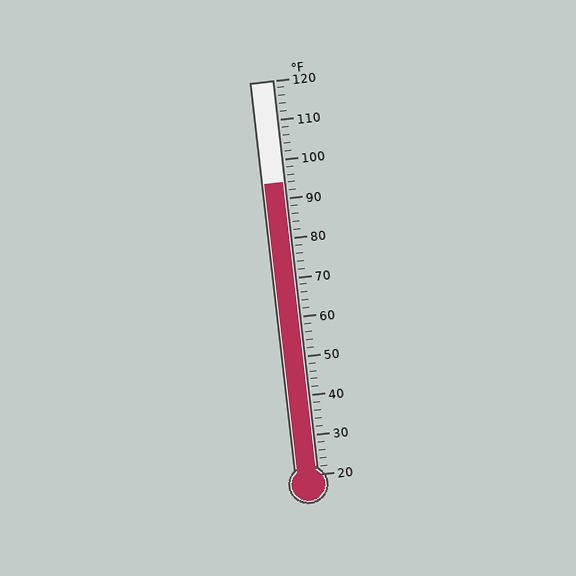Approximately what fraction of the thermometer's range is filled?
The thermometer is filled to approximately 75% of its range.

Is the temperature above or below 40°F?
The temperature is above 40°F.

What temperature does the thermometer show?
The thermometer shows approximately 94°F.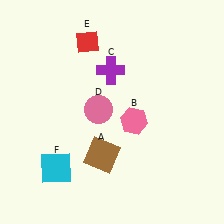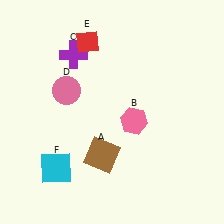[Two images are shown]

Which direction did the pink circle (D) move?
The pink circle (D) moved left.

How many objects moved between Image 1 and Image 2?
2 objects moved between the two images.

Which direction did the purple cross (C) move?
The purple cross (C) moved left.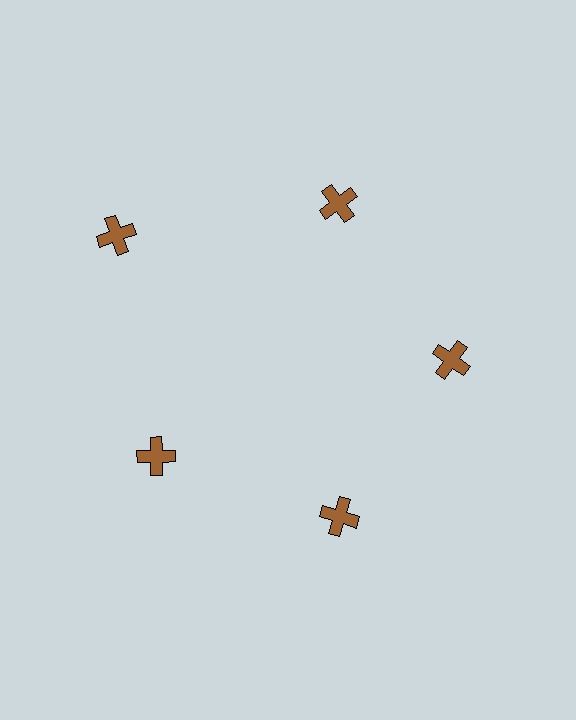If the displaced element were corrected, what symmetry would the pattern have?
It would have 5-fold rotational symmetry — the pattern would map onto itself every 72 degrees.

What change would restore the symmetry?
The symmetry would be restored by moving it inward, back onto the ring so that all 5 crosses sit at equal angles and equal distance from the center.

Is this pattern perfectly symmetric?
No. The 5 brown crosses are arranged in a ring, but one element near the 10 o'clock position is pushed outward from the center, breaking the 5-fold rotational symmetry.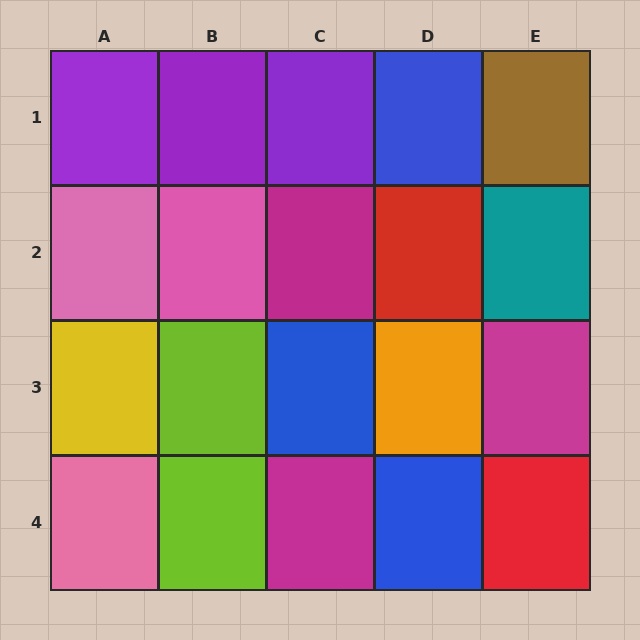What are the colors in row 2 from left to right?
Pink, pink, magenta, red, teal.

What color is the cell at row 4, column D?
Blue.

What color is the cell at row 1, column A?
Purple.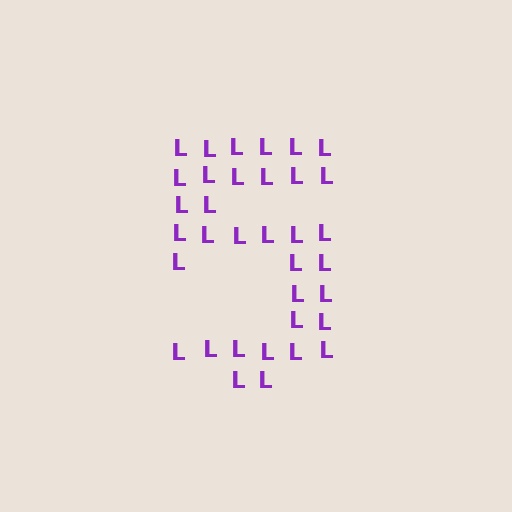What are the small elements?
The small elements are letter L's.